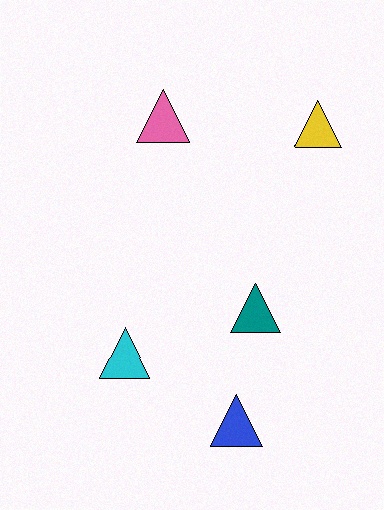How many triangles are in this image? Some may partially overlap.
There are 5 triangles.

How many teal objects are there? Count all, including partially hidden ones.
There is 1 teal object.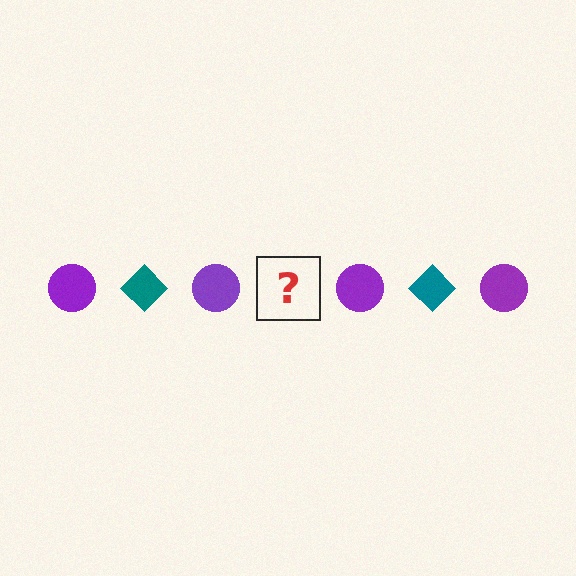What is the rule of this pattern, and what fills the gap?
The rule is that the pattern alternates between purple circle and teal diamond. The gap should be filled with a teal diamond.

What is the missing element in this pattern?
The missing element is a teal diamond.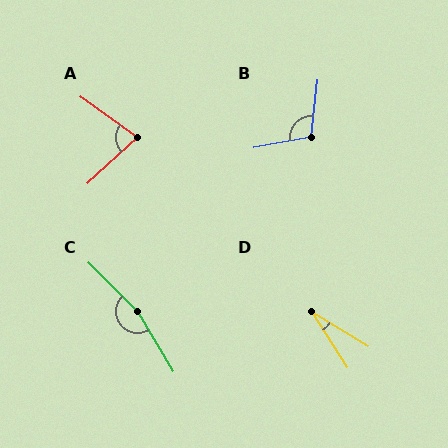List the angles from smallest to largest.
D (25°), A (78°), B (107°), C (166°).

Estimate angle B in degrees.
Approximately 107 degrees.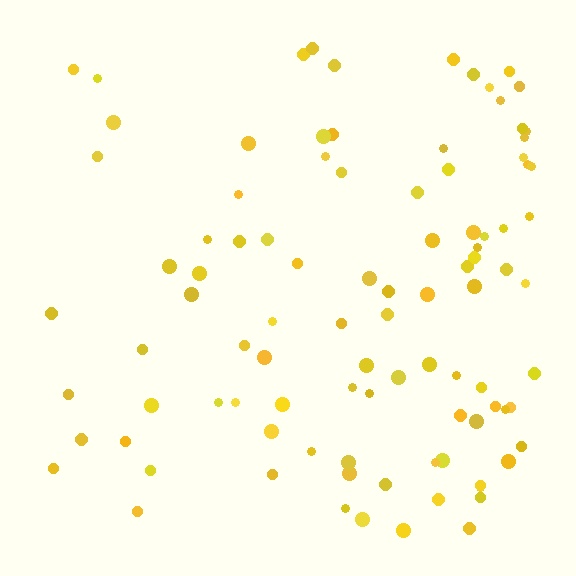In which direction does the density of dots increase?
From left to right, with the right side densest.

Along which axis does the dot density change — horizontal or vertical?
Horizontal.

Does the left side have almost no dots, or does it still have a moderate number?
Still a moderate number, just noticeably fewer than the right.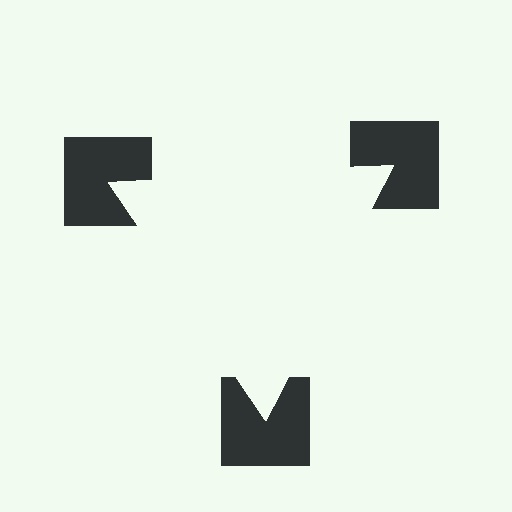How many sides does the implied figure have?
3 sides.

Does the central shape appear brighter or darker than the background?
It typically appears slightly brighter than the background, even though no actual brightness change is drawn.